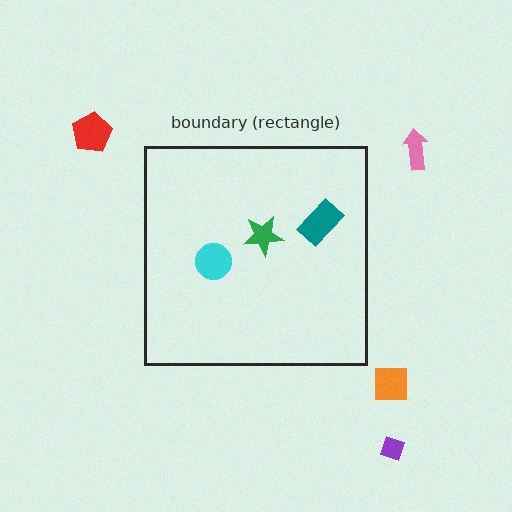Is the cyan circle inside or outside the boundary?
Inside.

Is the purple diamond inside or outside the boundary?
Outside.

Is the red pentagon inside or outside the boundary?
Outside.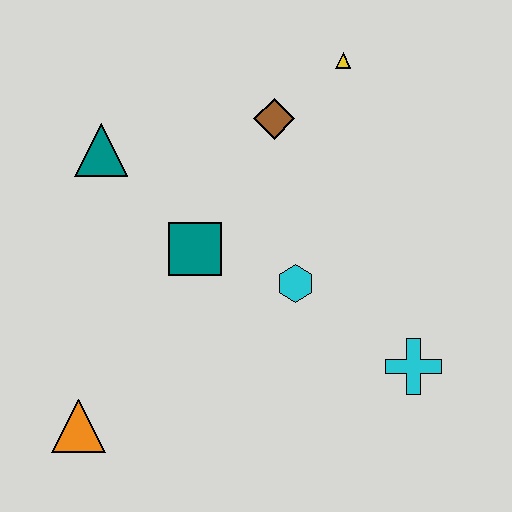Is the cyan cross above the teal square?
No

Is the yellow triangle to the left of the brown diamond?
No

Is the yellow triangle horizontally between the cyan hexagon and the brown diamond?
No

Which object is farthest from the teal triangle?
The cyan cross is farthest from the teal triangle.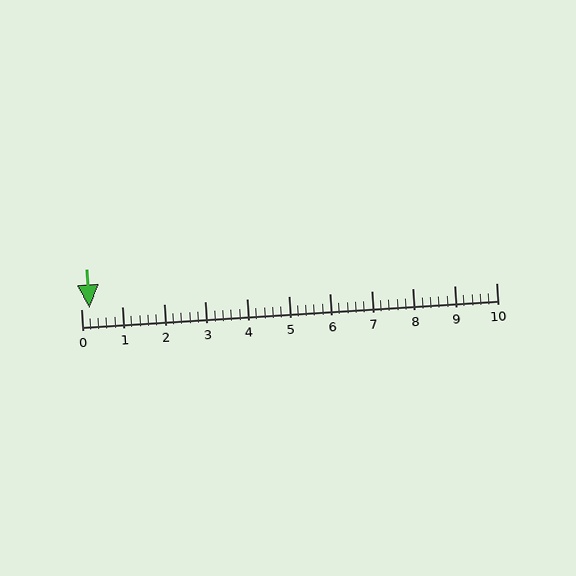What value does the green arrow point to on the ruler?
The green arrow points to approximately 0.2.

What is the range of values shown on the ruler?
The ruler shows values from 0 to 10.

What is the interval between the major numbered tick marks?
The major tick marks are spaced 1 units apart.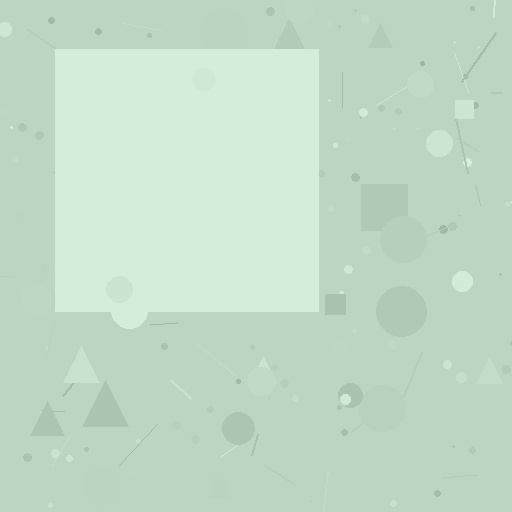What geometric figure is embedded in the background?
A square is embedded in the background.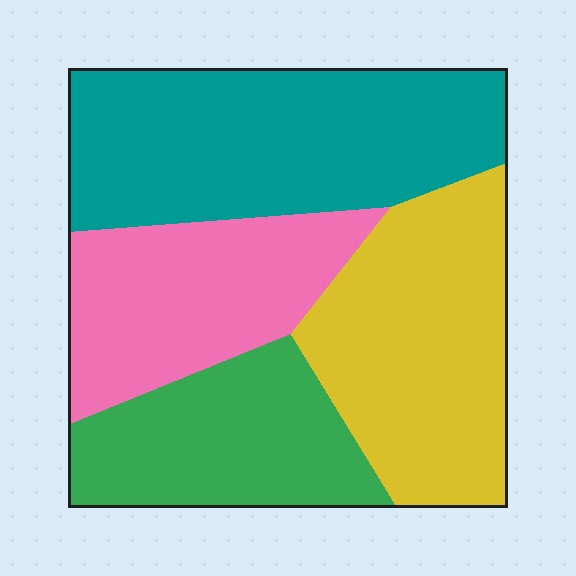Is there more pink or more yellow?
Yellow.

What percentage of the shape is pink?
Pink takes up about one fifth (1/5) of the shape.